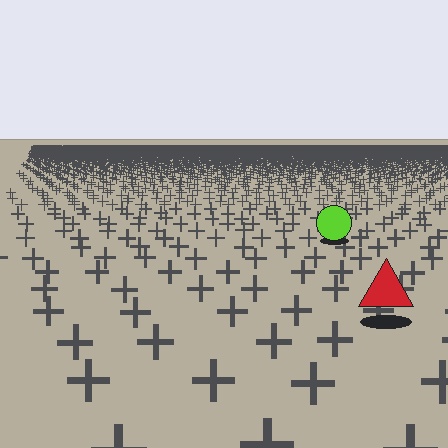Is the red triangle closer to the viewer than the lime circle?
Yes. The red triangle is closer — you can tell from the texture gradient: the ground texture is coarser near it.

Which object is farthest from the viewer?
The lime circle is farthest from the viewer. It appears smaller and the ground texture around it is denser.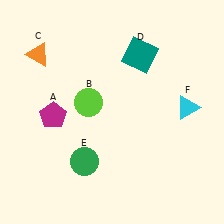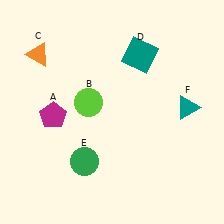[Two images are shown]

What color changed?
The triangle (F) changed from cyan in Image 1 to teal in Image 2.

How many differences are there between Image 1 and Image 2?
There is 1 difference between the two images.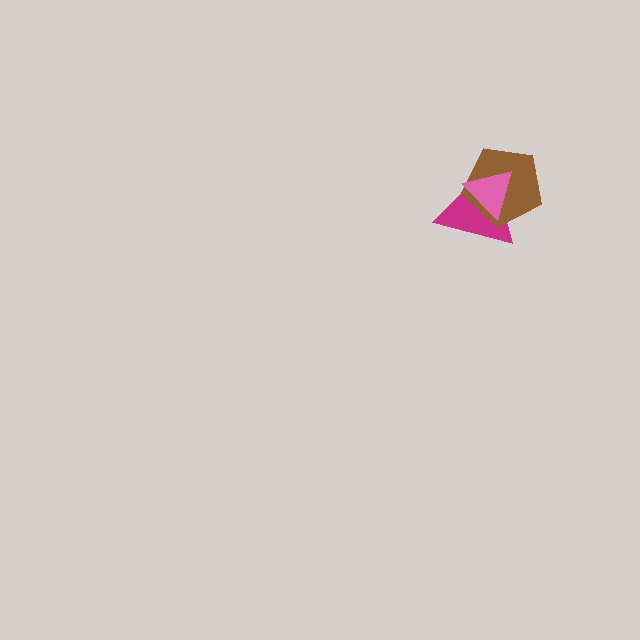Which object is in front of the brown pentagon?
The pink triangle is in front of the brown pentagon.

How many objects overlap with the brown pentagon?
2 objects overlap with the brown pentagon.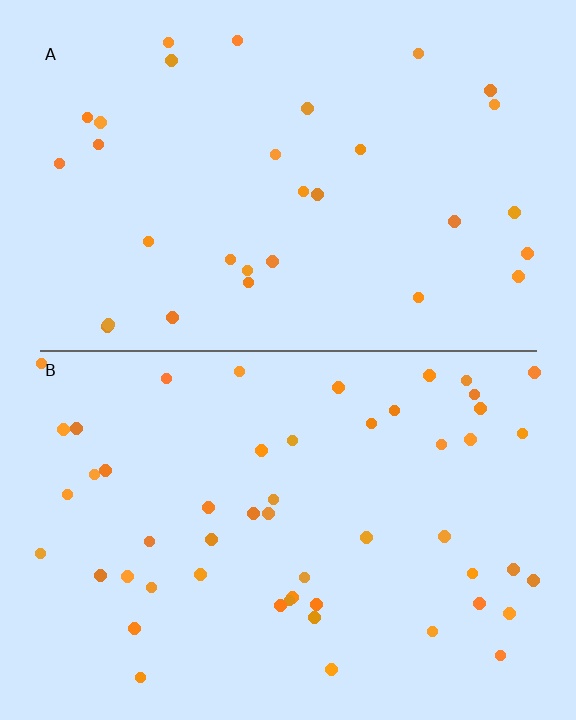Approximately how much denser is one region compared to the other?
Approximately 1.7× — region B over region A.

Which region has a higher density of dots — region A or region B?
B (the bottom).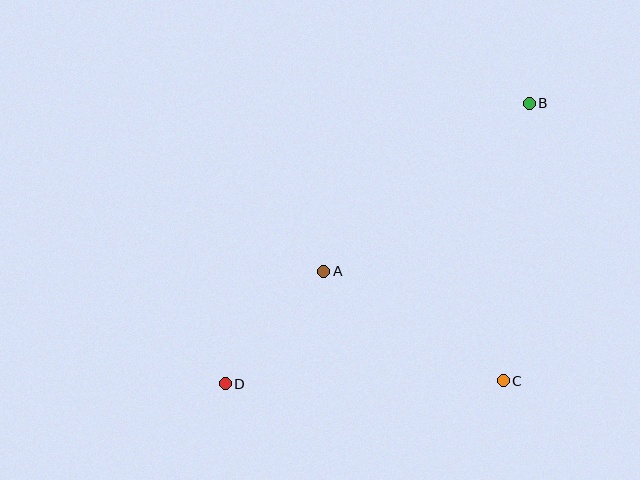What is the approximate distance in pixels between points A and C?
The distance between A and C is approximately 211 pixels.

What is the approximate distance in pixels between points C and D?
The distance between C and D is approximately 278 pixels.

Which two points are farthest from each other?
Points B and D are farthest from each other.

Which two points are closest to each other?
Points A and D are closest to each other.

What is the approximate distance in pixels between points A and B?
The distance between A and B is approximately 265 pixels.